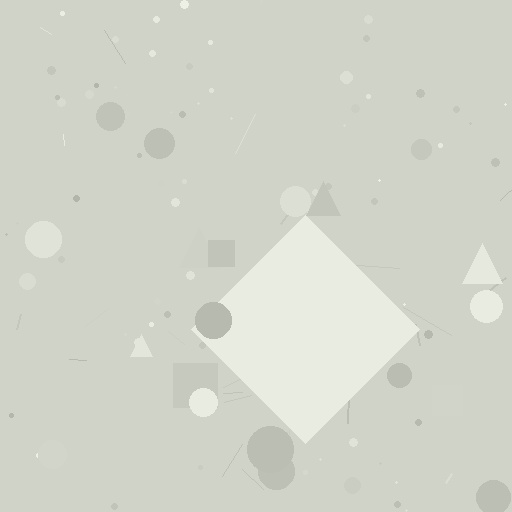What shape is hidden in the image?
A diamond is hidden in the image.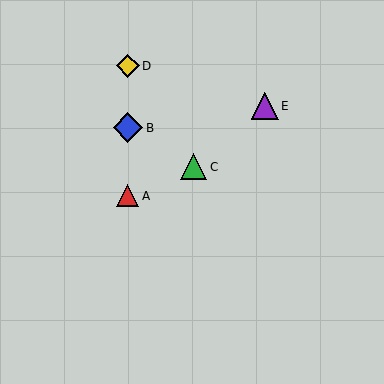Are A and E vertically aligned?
No, A is at x≈128 and E is at x≈265.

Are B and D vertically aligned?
Yes, both are at x≈128.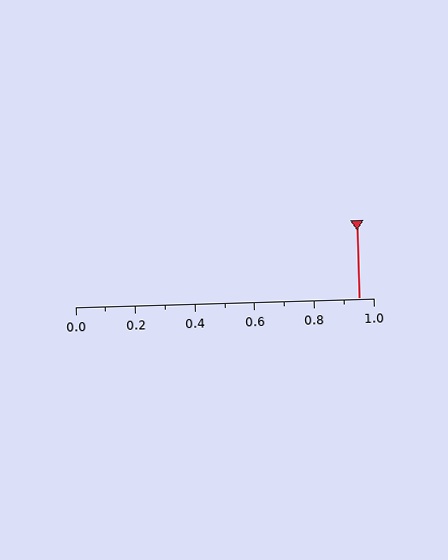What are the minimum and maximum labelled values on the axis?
The axis runs from 0.0 to 1.0.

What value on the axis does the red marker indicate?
The marker indicates approximately 0.95.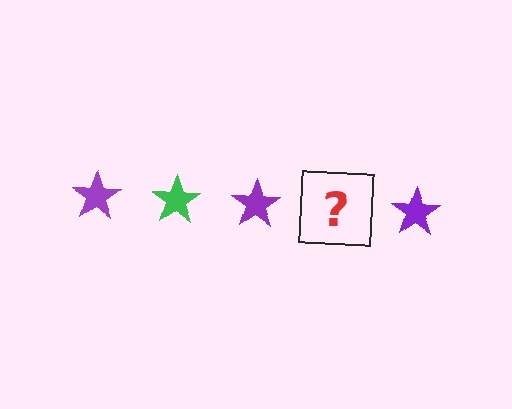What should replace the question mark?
The question mark should be replaced with a green star.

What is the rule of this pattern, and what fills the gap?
The rule is that the pattern cycles through purple, green stars. The gap should be filled with a green star.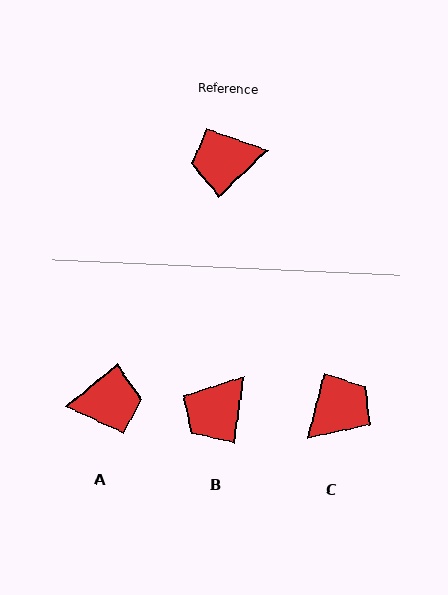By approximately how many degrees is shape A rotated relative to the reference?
Approximately 174 degrees counter-clockwise.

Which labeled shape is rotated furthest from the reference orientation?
A, about 174 degrees away.